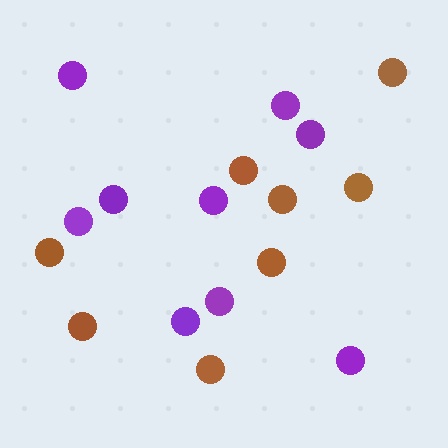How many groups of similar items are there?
There are 2 groups: one group of purple circles (9) and one group of brown circles (8).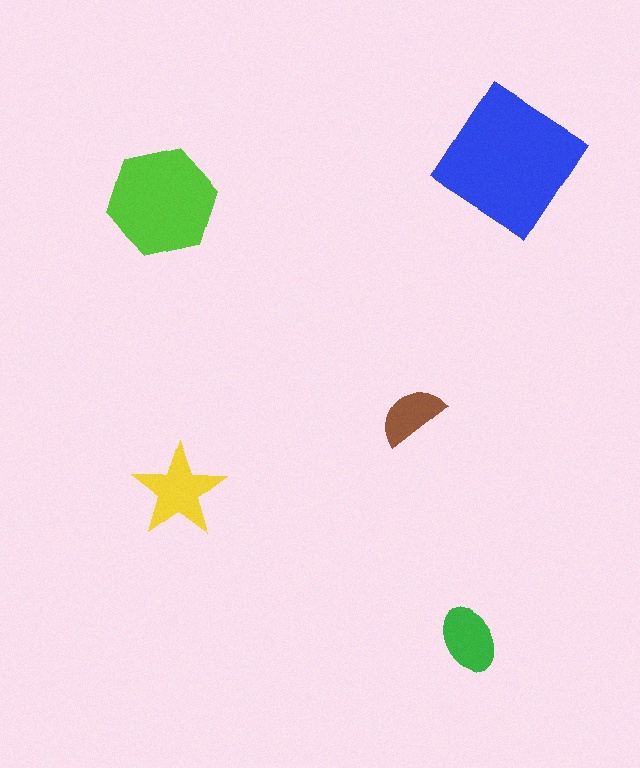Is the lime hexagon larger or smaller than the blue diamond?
Smaller.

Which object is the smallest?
The brown semicircle.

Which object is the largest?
The blue diamond.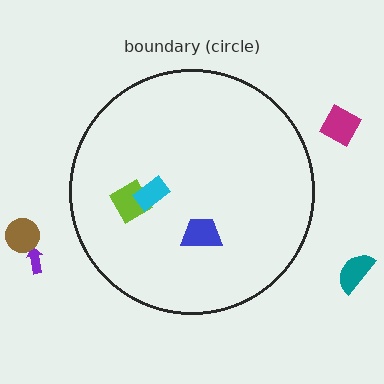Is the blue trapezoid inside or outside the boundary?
Inside.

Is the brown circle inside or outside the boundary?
Outside.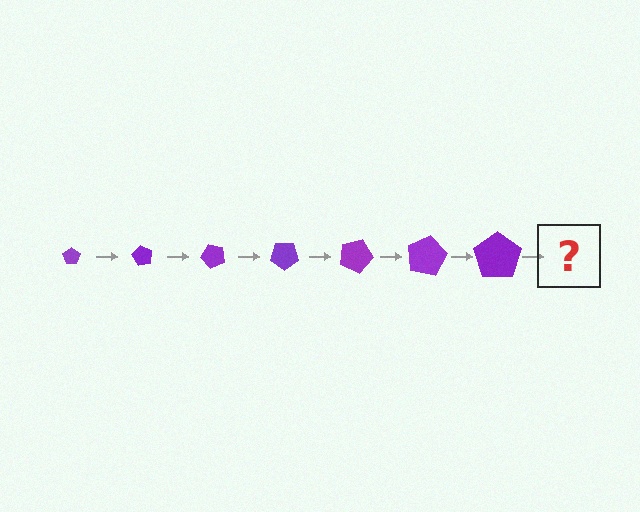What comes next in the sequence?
The next element should be a pentagon, larger than the previous one and rotated 420 degrees from the start.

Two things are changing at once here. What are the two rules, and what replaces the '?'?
The two rules are that the pentagon grows larger each step and it rotates 60 degrees each step. The '?' should be a pentagon, larger than the previous one and rotated 420 degrees from the start.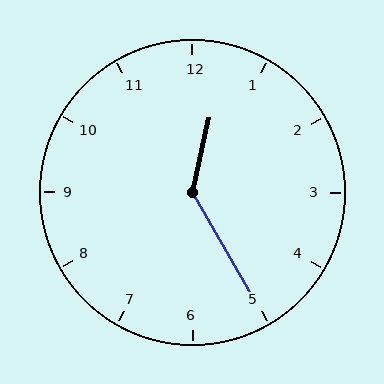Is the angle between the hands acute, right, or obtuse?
It is obtuse.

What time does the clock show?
12:25.